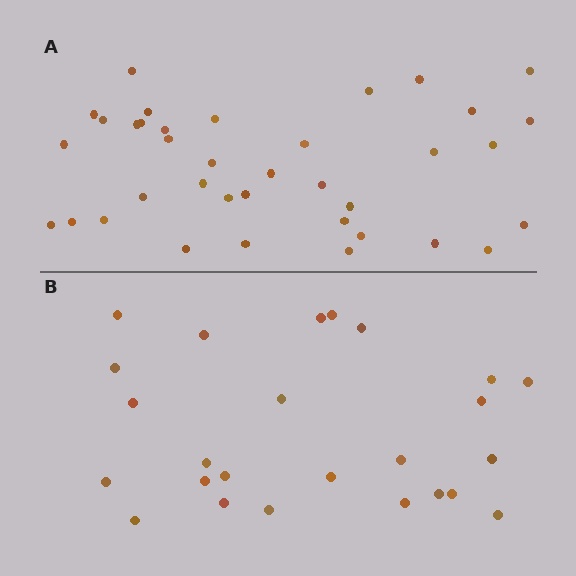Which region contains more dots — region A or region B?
Region A (the top region) has more dots.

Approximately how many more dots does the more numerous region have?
Region A has roughly 12 or so more dots than region B.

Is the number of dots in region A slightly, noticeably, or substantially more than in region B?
Region A has substantially more. The ratio is roughly 1.5 to 1.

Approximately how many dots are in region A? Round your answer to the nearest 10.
About 40 dots. (The exact count is 37, which rounds to 40.)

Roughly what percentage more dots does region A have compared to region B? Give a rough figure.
About 50% more.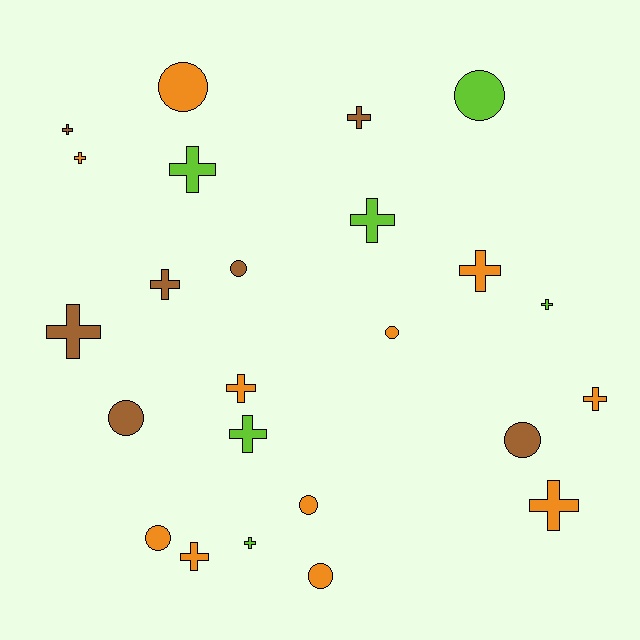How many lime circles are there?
There is 1 lime circle.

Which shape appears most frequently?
Cross, with 15 objects.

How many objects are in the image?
There are 24 objects.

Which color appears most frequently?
Orange, with 11 objects.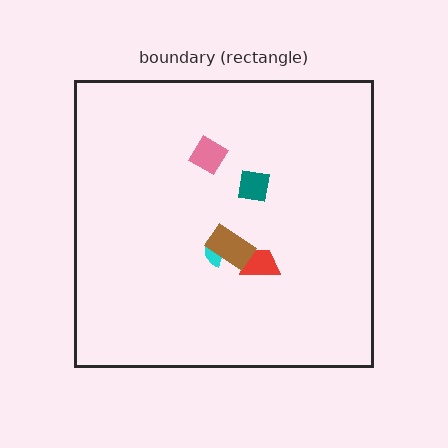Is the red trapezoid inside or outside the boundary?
Inside.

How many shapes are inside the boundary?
5 inside, 0 outside.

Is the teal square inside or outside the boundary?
Inside.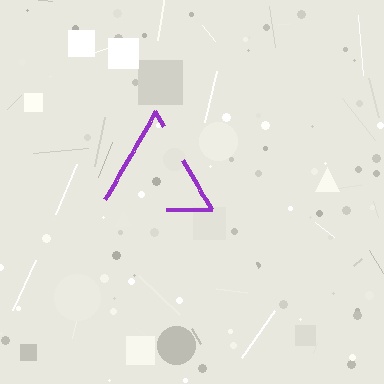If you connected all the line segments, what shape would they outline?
They would outline a triangle.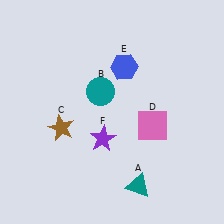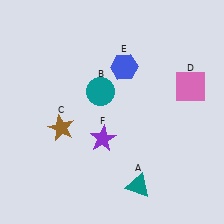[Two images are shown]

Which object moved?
The pink square (D) moved up.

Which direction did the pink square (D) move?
The pink square (D) moved up.